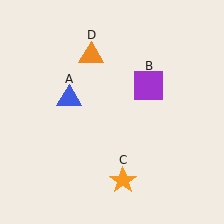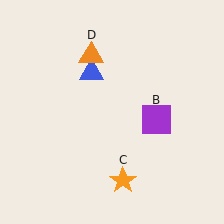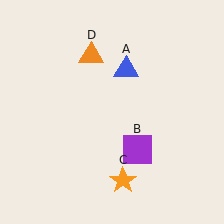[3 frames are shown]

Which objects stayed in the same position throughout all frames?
Orange star (object C) and orange triangle (object D) remained stationary.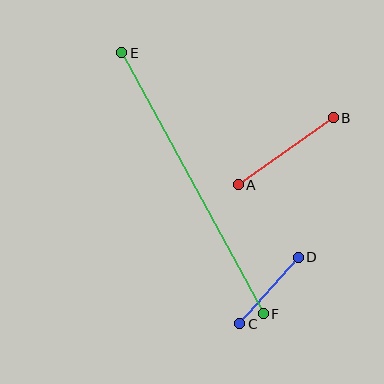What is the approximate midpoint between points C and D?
The midpoint is at approximately (269, 290) pixels.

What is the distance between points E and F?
The distance is approximately 297 pixels.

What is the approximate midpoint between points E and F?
The midpoint is at approximately (192, 183) pixels.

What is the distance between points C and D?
The distance is approximately 89 pixels.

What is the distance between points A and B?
The distance is approximately 116 pixels.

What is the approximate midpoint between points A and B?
The midpoint is at approximately (286, 151) pixels.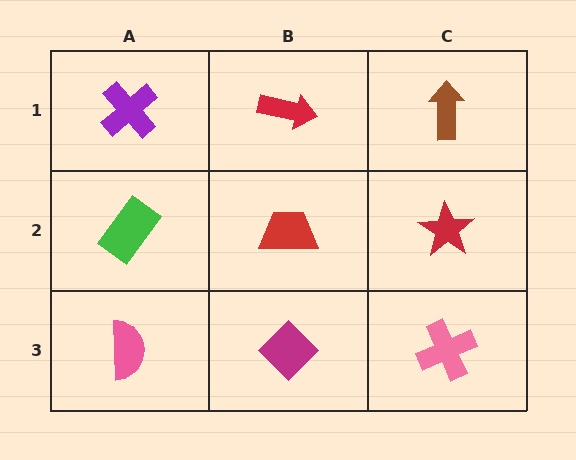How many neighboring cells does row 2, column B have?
4.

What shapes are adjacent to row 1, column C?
A red star (row 2, column C), a red arrow (row 1, column B).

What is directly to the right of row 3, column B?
A pink cross.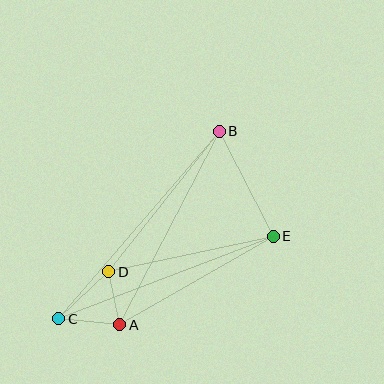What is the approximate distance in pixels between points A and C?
The distance between A and C is approximately 61 pixels.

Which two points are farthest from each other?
Points B and C are farthest from each other.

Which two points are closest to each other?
Points A and D are closest to each other.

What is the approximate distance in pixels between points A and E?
The distance between A and E is approximately 177 pixels.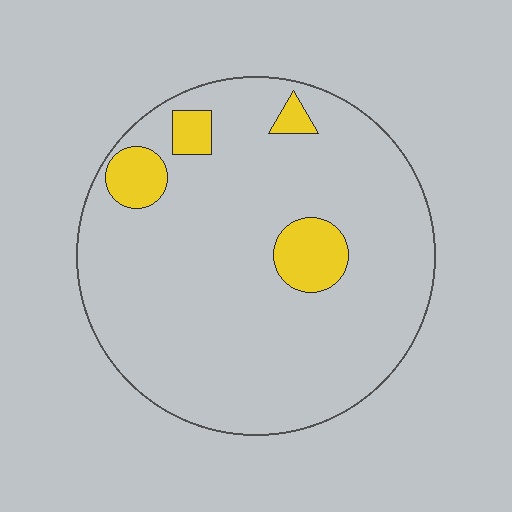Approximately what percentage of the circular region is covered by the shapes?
Approximately 10%.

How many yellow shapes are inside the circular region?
4.